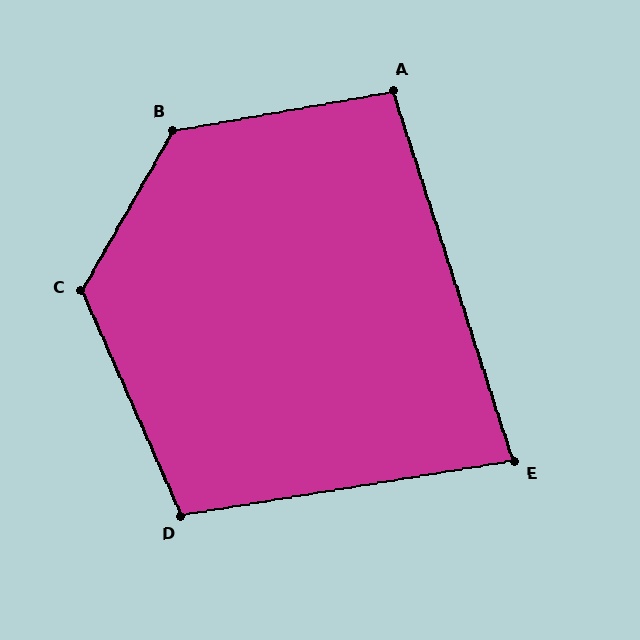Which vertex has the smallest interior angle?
E, at approximately 81 degrees.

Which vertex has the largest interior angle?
B, at approximately 130 degrees.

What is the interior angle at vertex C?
Approximately 127 degrees (obtuse).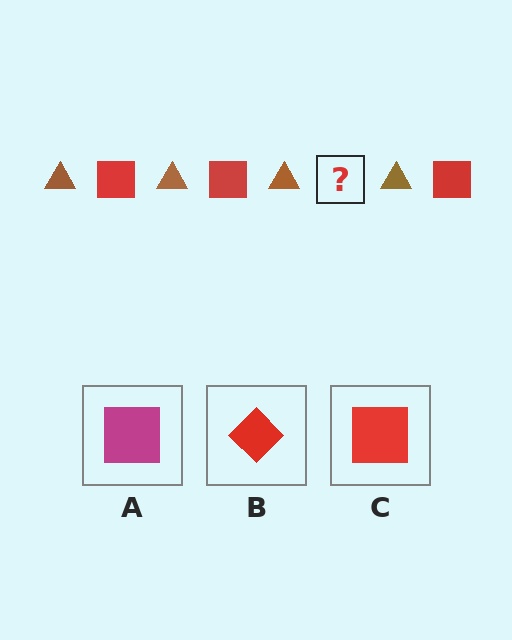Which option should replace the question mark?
Option C.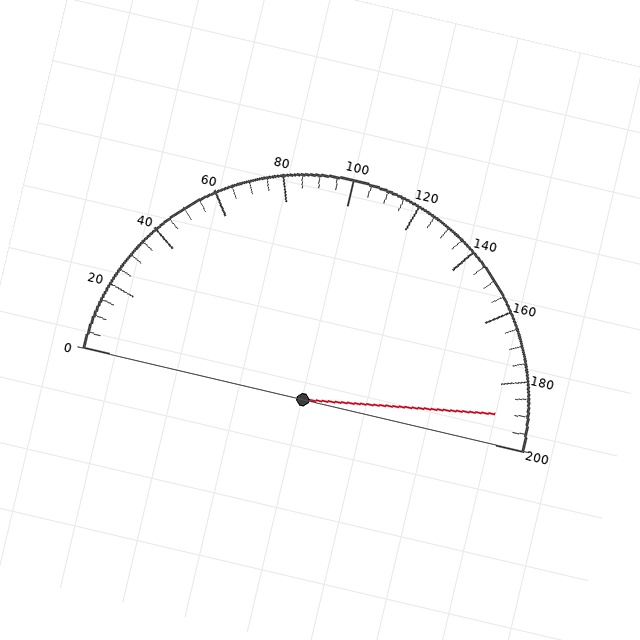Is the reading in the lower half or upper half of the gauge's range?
The reading is in the upper half of the range (0 to 200).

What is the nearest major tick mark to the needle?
The nearest major tick mark is 200.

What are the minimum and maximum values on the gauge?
The gauge ranges from 0 to 200.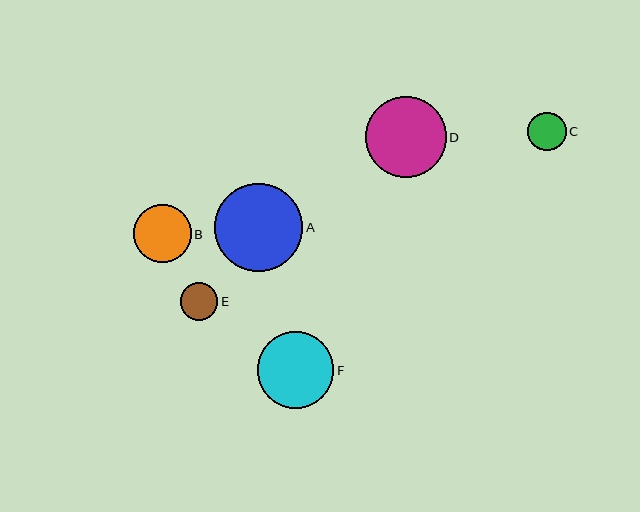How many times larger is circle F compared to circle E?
Circle F is approximately 2.0 times the size of circle E.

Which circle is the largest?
Circle A is the largest with a size of approximately 88 pixels.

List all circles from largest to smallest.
From largest to smallest: A, D, F, B, C, E.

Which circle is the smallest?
Circle E is the smallest with a size of approximately 38 pixels.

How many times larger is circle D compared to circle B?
Circle D is approximately 1.4 times the size of circle B.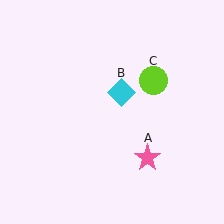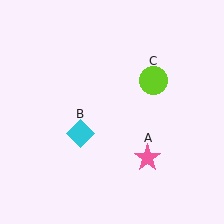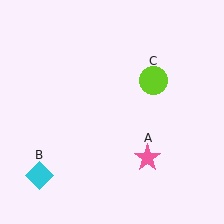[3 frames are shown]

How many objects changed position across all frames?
1 object changed position: cyan diamond (object B).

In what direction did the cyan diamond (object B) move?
The cyan diamond (object B) moved down and to the left.